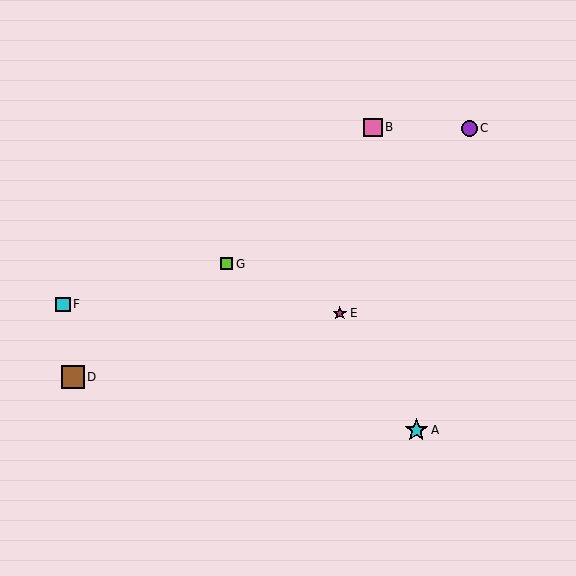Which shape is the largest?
The cyan star (labeled A) is the largest.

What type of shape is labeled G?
Shape G is a lime square.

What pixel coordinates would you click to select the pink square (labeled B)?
Click at (373, 127) to select the pink square B.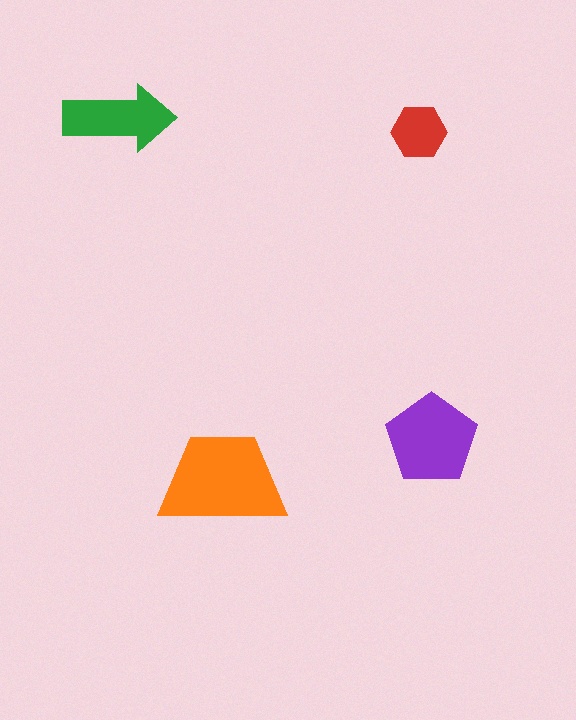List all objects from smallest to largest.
The red hexagon, the green arrow, the purple pentagon, the orange trapezoid.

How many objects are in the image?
There are 4 objects in the image.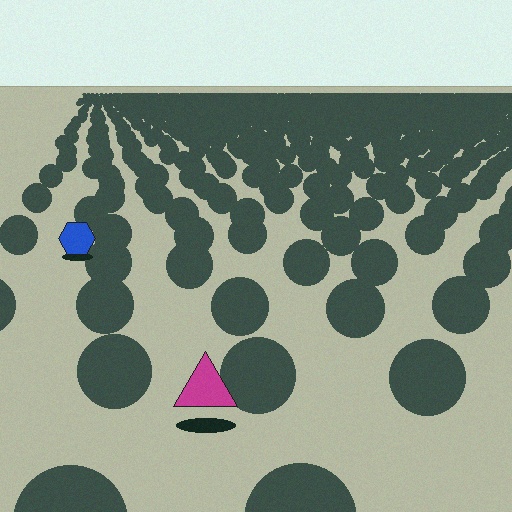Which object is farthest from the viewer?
The blue hexagon is farthest from the viewer. It appears smaller and the ground texture around it is denser.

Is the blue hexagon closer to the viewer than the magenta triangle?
No. The magenta triangle is closer — you can tell from the texture gradient: the ground texture is coarser near it.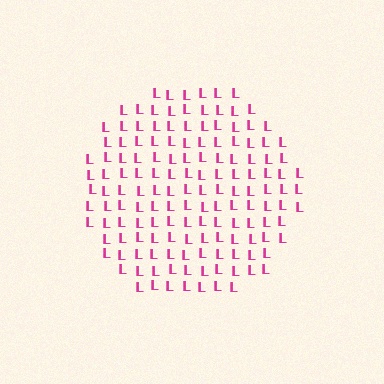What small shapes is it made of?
It is made of small letter L's.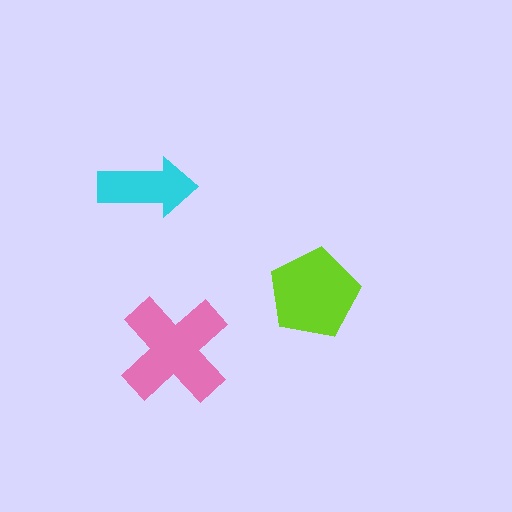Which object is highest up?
The cyan arrow is topmost.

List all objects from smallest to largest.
The cyan arrow, the lime pentagon, the pink cross.